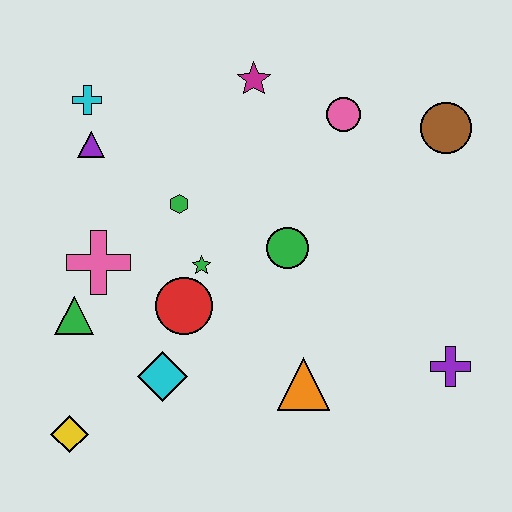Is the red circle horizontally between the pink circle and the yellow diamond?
Yes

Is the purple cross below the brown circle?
Yes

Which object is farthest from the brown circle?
The yellow diamond is farthest from the brown circle.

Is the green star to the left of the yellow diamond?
No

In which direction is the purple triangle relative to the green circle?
The purple triangle is to the left of the green circle.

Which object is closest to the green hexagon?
The green star is closest to the green hexagon.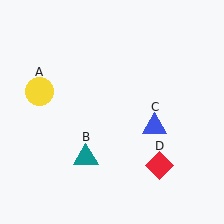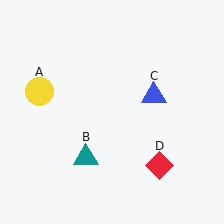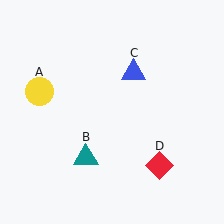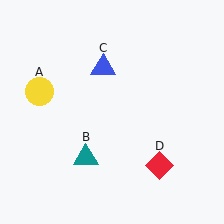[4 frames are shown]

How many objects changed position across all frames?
1 object changed position: blue triangle (object C).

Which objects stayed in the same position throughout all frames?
Yellow circle (object A) and teal triangle (object B) and red diamond (object D) remained stationary.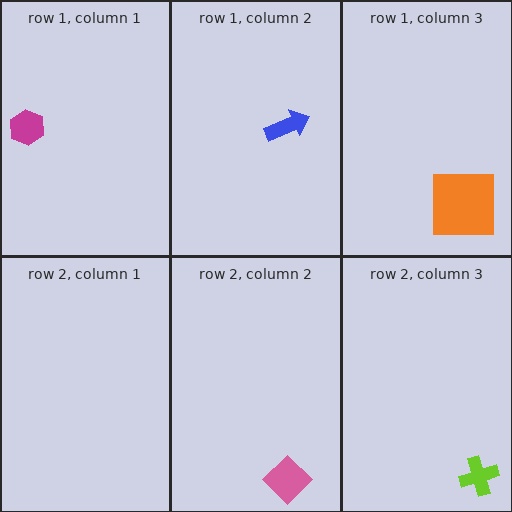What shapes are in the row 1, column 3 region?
The orange square.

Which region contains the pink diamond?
The row 2, column 2 region.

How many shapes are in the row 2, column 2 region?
1.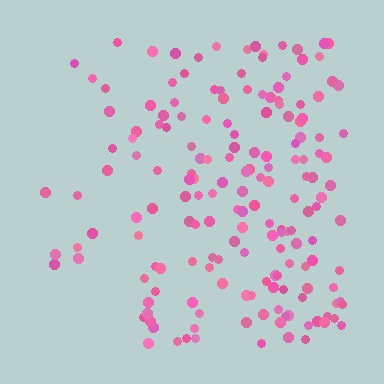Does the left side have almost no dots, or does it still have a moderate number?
Still a moderate number, just noticeably fewer than the right.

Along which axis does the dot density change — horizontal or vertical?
Horizontal.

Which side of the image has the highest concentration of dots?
The right.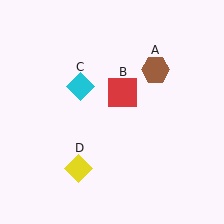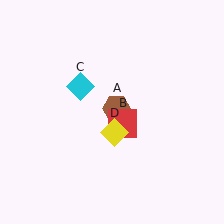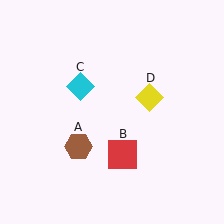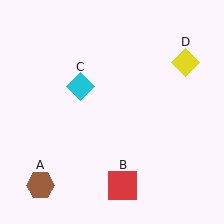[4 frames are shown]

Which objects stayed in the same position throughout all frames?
Cyan diamond (object C) remained stationary.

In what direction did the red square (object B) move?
The red square (object B) moved down.